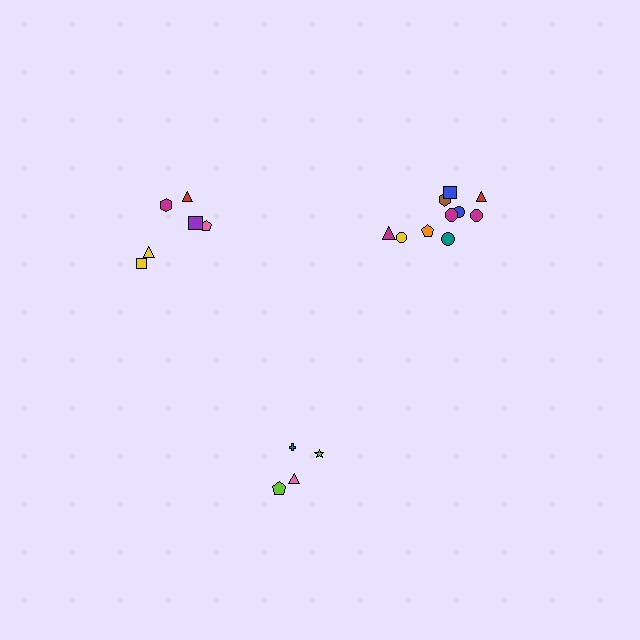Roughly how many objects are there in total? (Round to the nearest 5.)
Roughly 20 objects in total.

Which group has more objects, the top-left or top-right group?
The top-right group.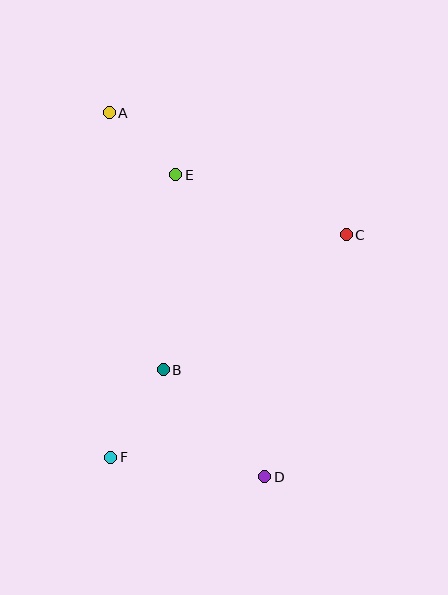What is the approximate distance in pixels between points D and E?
The distance between D and E is approximately 315 pixels.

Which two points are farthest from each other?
Points A and D are farthest from each other.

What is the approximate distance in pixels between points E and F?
The distance between E and F is approximately 290 pixels.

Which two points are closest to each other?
Points A and E are closest to each other.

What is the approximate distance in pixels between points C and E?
The distance between C and E is approximately 180 pixels.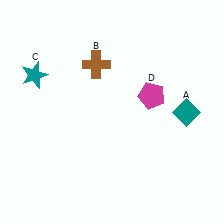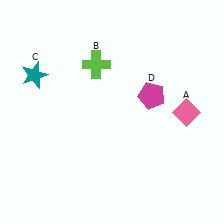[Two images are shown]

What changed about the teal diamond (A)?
In Image 1, A is teal. In Image 2, it changed to pink.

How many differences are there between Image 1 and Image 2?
There are 2 differences between the two images.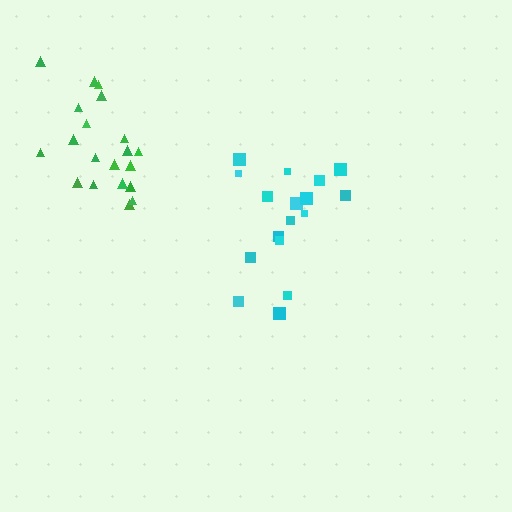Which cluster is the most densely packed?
Cyan.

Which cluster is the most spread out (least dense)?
Green.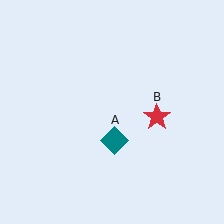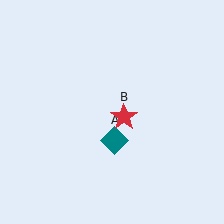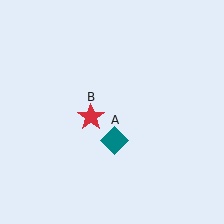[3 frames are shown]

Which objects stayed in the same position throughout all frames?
Teal diamond (object A) remained stationary.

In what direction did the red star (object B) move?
The red star (object B) moved left.